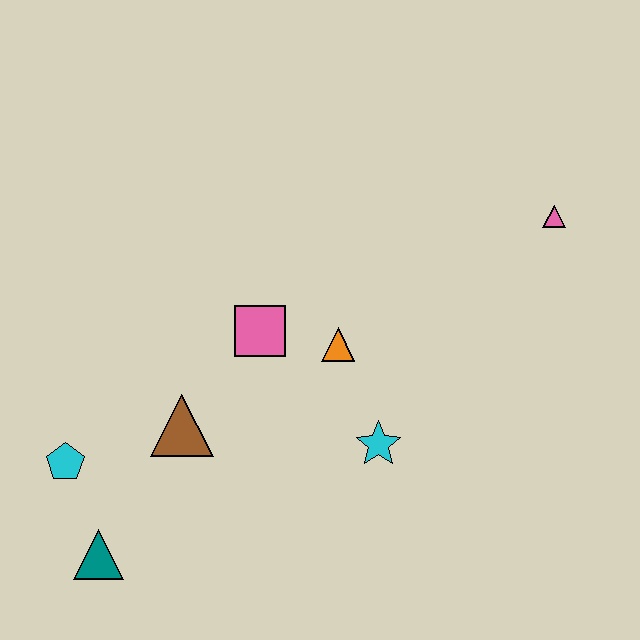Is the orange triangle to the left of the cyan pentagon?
No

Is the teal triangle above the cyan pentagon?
No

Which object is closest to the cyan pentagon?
The teal triangle is closest to the cyan pentagon.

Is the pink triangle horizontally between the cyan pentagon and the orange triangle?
No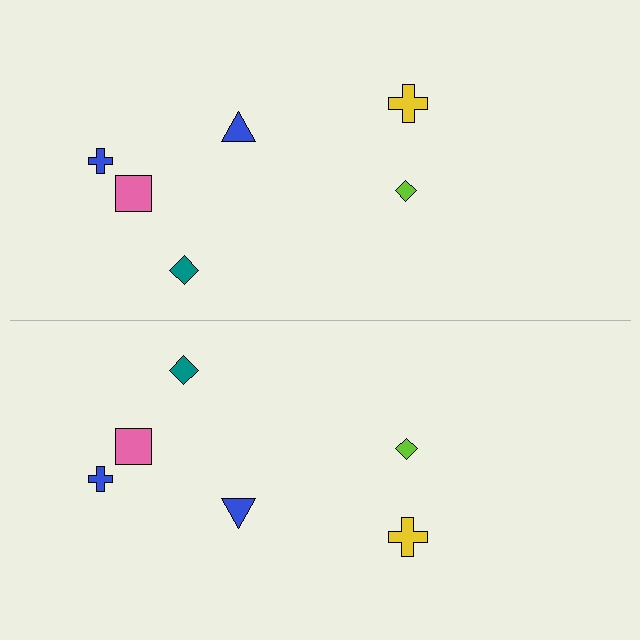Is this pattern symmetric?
Yes, this pattern has bilateral (reflection) symmetry.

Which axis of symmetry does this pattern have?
The pattern has a horizontal axis of symmetry running through the center of the image.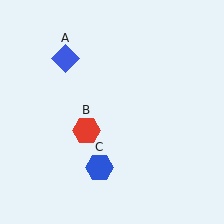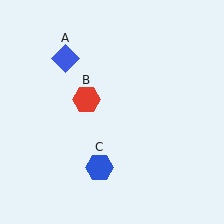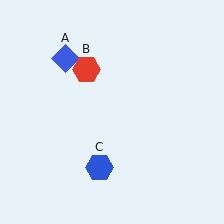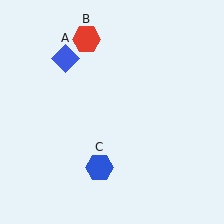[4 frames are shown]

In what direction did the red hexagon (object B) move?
The red hexagon (object B) moved up.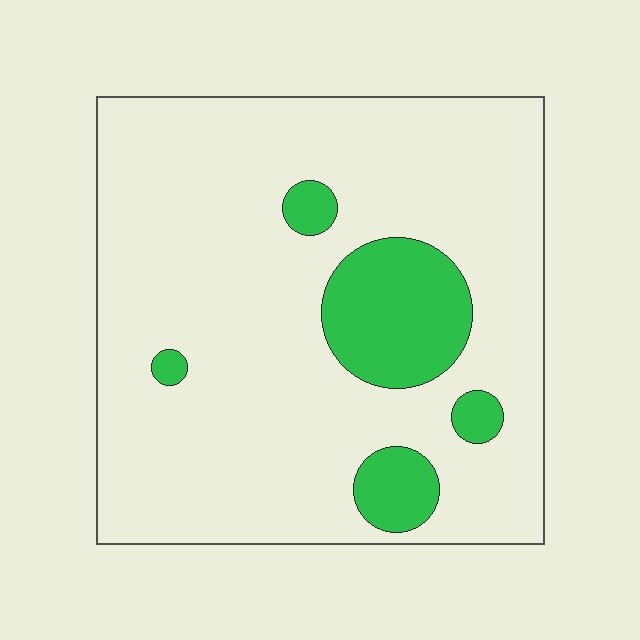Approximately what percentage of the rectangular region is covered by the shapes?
Approximately 15%.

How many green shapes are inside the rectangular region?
5.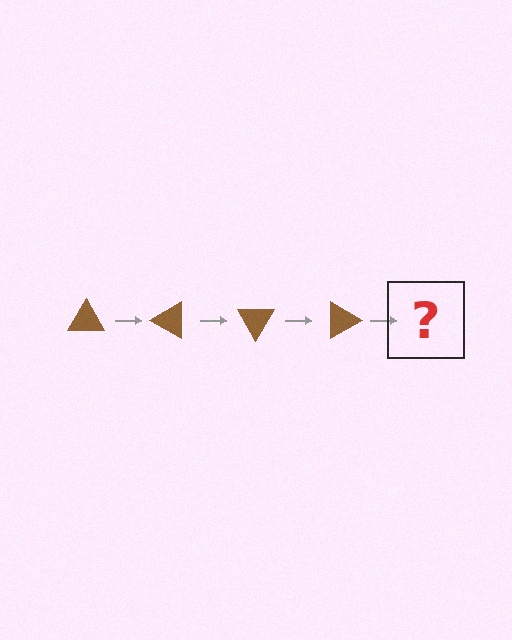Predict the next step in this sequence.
The next step is a brown triangle rotated 120 degrees.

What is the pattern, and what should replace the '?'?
The pattern is that the triangle rotates 30 degrees each step. The '?' should be a brown triangle rotated 120 degrees.